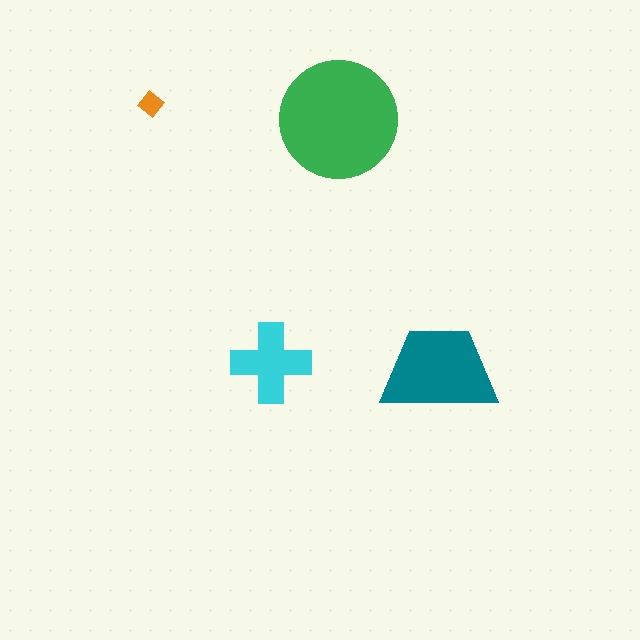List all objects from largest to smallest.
The green circle, the teal trapezoid, the cyan cross, the orange diamond.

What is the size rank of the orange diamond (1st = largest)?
4th.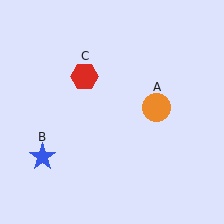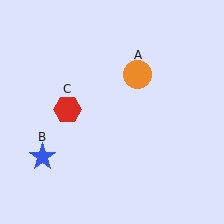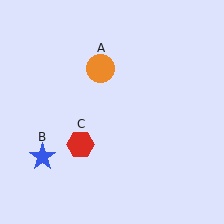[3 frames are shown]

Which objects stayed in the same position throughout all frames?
Blue star (object B) remained stationary.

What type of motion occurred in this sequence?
The orange circle (object A), red hexagon (object C) rotated counterclockwise around the center of the scene.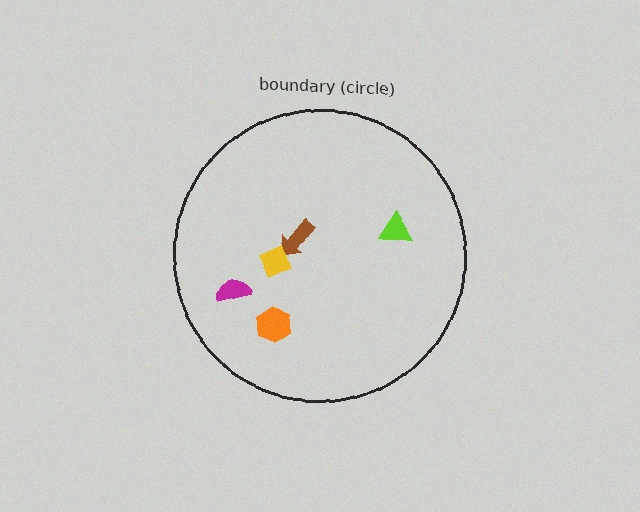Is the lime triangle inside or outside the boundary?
Inside.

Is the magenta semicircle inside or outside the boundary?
Inside.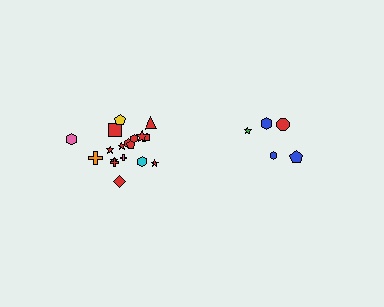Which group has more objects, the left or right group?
The left group.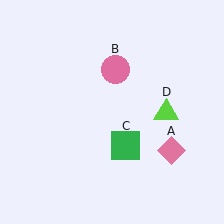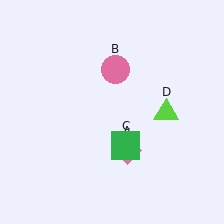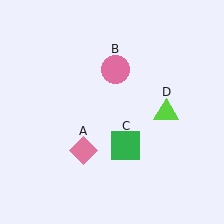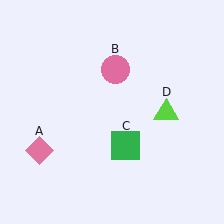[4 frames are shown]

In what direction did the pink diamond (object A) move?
The pink diamond (object A) moved left.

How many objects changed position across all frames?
1 object changed position: pink diamond (object A).